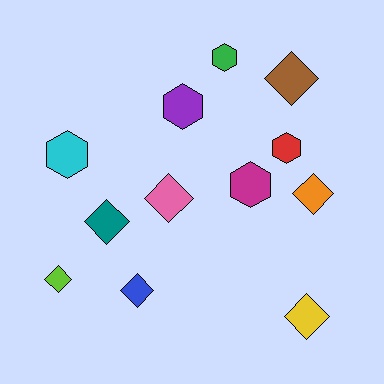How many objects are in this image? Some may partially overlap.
There are 12 objects.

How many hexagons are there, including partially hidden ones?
There are 5 hexagons.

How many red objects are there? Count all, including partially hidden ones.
There is 1 red object.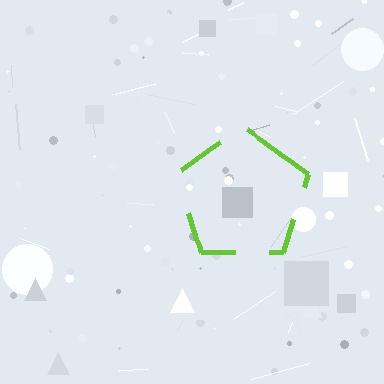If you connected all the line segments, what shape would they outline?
They would outline a pentagon.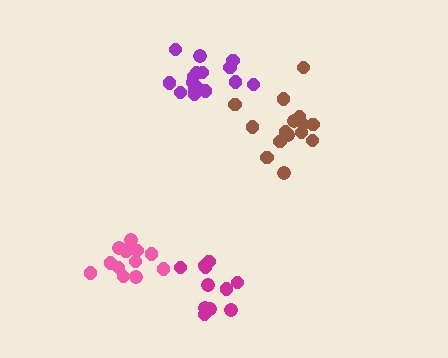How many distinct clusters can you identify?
There are 4 distinct clusters.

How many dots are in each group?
Group 1: 11 dots, Group 2: 13 dots, Group 3: 16 dots, Group 4: 15 dots (55 total).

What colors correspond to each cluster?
The clusters are colored: magenta, pink, purple, brown.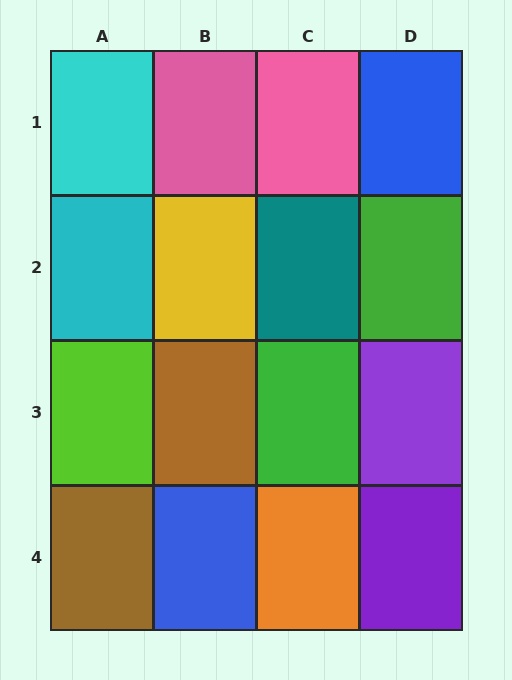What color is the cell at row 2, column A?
Cyan.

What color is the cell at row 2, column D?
Green.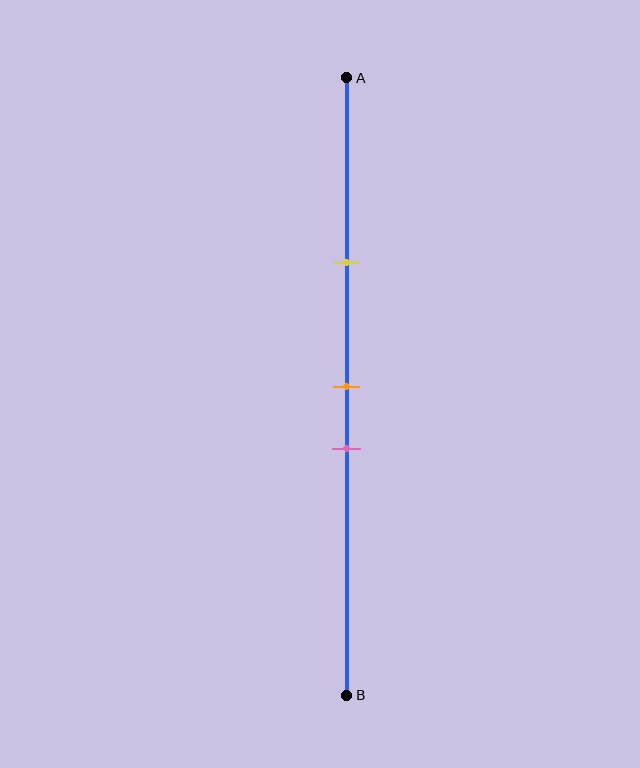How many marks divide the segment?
There are 3 marks dividing the segment.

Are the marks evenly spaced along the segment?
No, the marks are not evenly spaced.